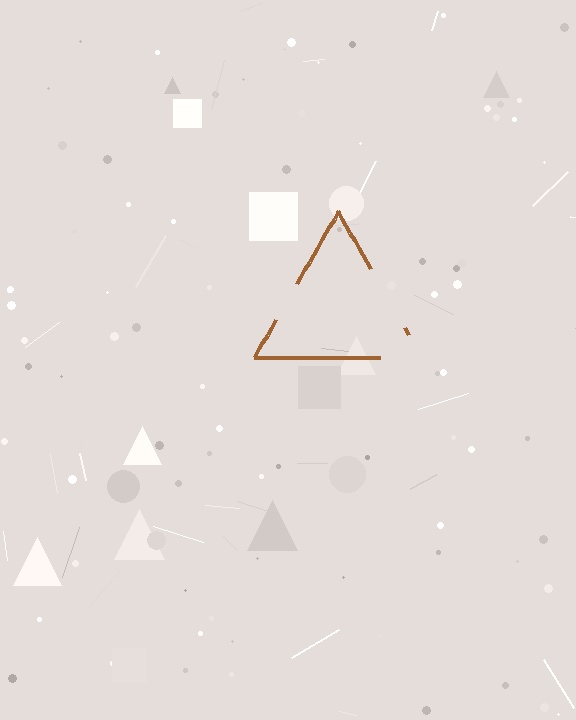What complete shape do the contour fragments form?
The contour fragments form a triangle.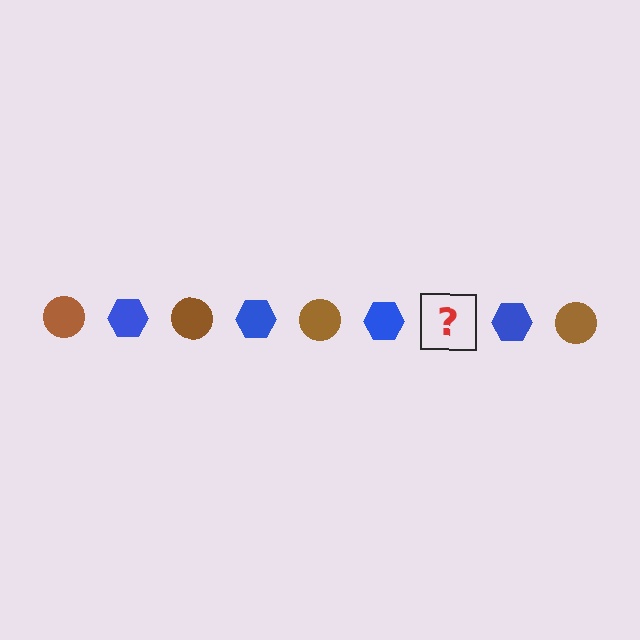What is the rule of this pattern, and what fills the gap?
The rule is that the pattern alternates between brown circle and blue hexagon. The gap should be filled with a brown circle.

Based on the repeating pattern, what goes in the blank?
The blank should be a brown circle.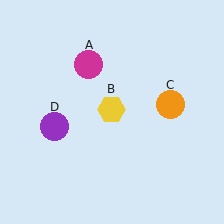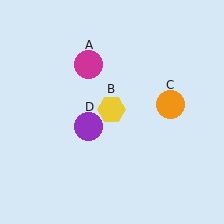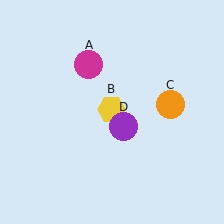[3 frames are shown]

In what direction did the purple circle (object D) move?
The purple circle (object D) moved right.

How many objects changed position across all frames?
1 object changed position: purple circle (object D).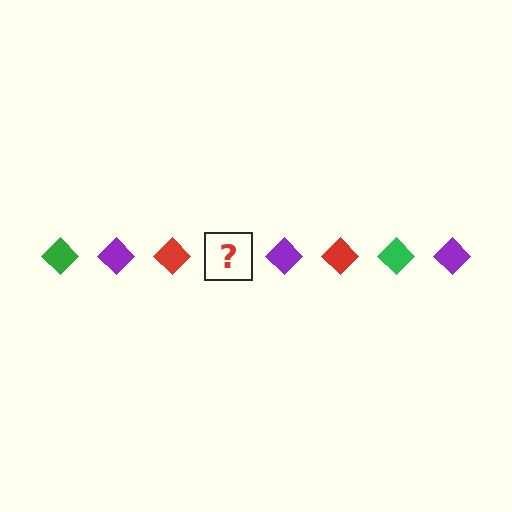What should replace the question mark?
The question mark should be replaced with a green diamond.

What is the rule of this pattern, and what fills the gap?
The rule is that the pattern cycles through green, purple, red diamonds. The gap should be filled with a green diamond.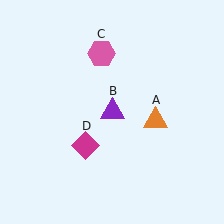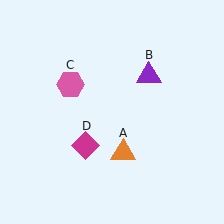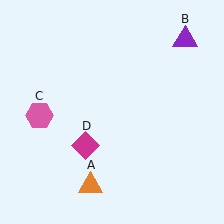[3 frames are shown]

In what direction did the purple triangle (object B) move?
The purple triangle (object B) moved up and to the right.